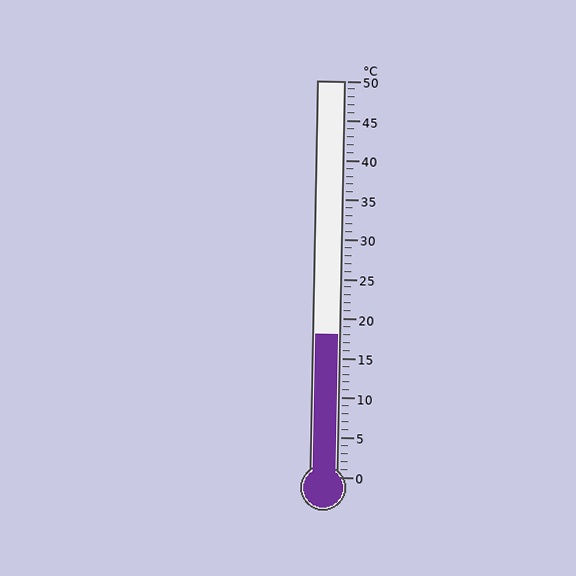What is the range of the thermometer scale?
The thermometer scale ranges from 0°C to 50°C.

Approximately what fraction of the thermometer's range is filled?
The thermometer is filled to approximately 35% of its range.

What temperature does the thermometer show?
The thermometer shows approximately 18°C.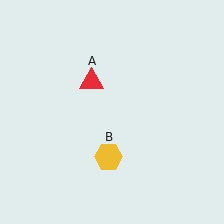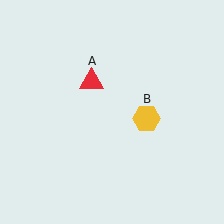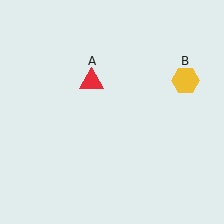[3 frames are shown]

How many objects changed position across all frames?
1 object changed position: yellow hexagon (object B).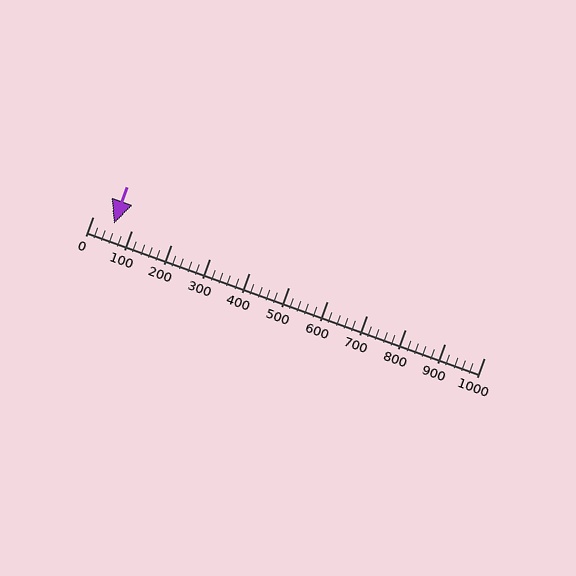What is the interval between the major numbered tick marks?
The major tick marks are spaced 100 units apart.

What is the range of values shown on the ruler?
The ruler shows values from 0 to 1000.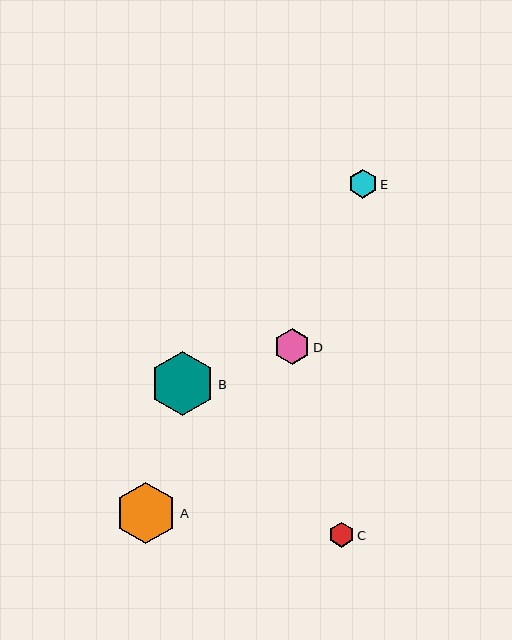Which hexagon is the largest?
Hexagon B is the largest with a size of approximately 64 pixels.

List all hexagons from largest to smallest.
From largest to smallest: B, A, D, E, C.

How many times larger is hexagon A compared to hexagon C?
Hexagon A is approximately 2.4 times the size of hexagon C.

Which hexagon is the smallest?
Hexagon C is the smallest with a size of approximately 25 pixels.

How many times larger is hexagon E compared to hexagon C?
Hexagon E is approximately 1.2 times the size of hexagon C.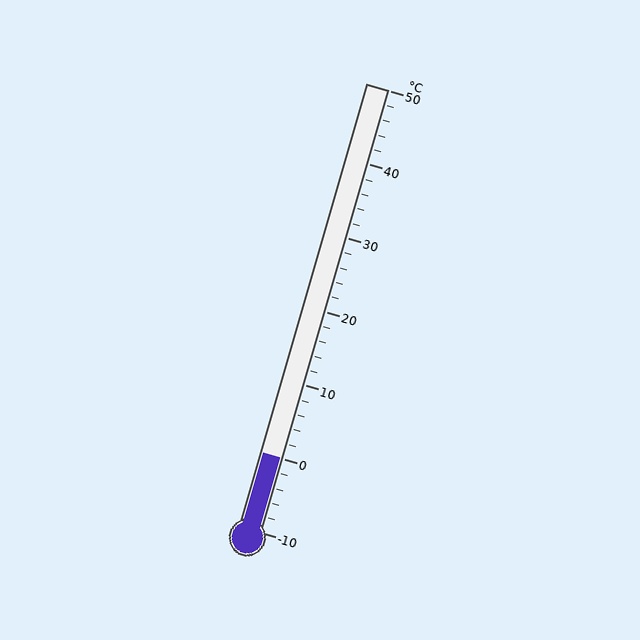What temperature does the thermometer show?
The thermometer shows approximately 0°C.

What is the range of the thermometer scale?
The thermometer scale ranges from -10°C to 50°C.